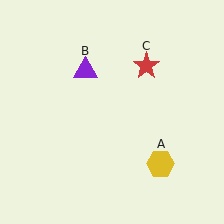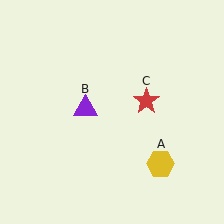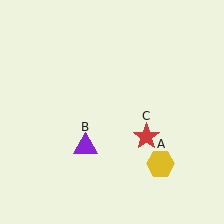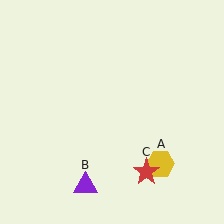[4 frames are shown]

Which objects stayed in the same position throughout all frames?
Yellow hexagon (object A) remained stationary.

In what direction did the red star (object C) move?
The red star (object C) moved down.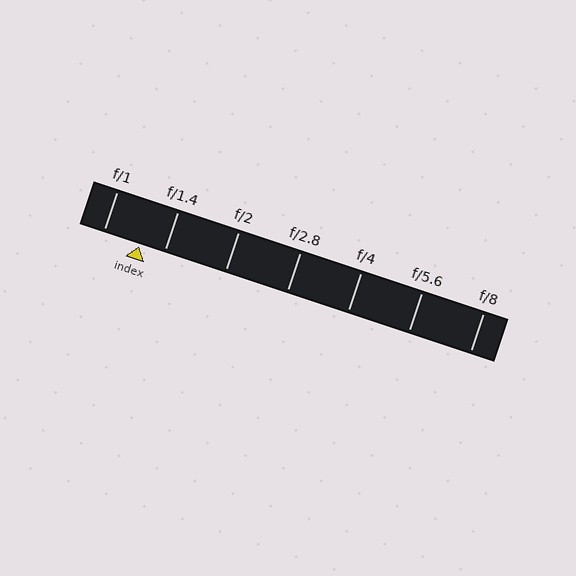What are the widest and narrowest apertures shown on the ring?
The widest aperture shown is f/1 and the narrowest is f/8.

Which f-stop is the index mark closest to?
The index mark is closest to f/1.4.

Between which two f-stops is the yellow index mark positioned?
The index mark is between f/1 and f/1.4.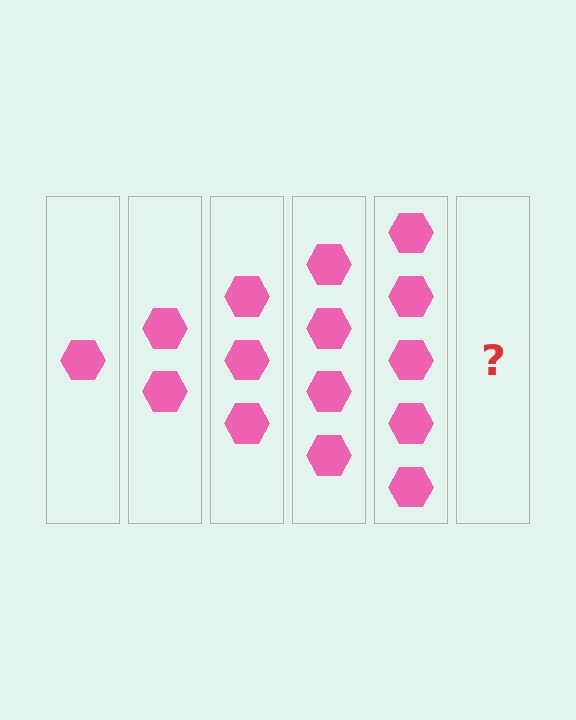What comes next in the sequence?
The next element should be 6 hexagons.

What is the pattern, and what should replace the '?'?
The pattern is that each step adds one more hexagon. The '?' should be 6 hexagons.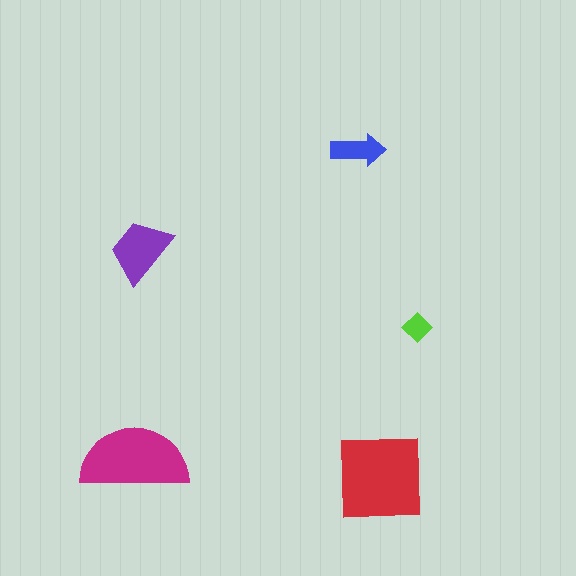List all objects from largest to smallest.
The red square, the magenta semicircle, the purple trapezoid, the blue arrow, the lime diamond.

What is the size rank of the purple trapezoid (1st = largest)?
3rd.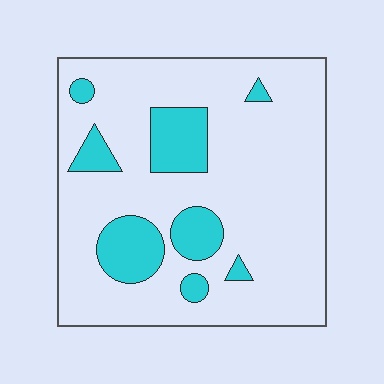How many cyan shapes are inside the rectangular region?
8.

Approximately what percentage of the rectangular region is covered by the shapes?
Approximately 20%.